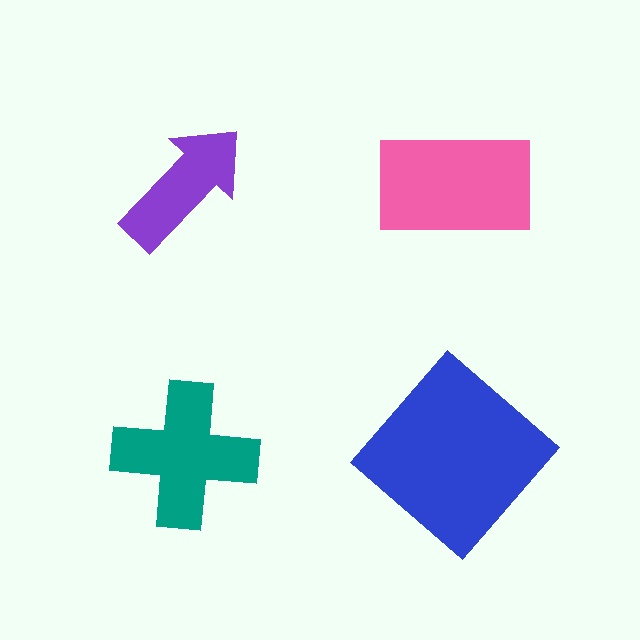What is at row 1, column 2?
A pink rectangle.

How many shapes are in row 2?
2 shapes.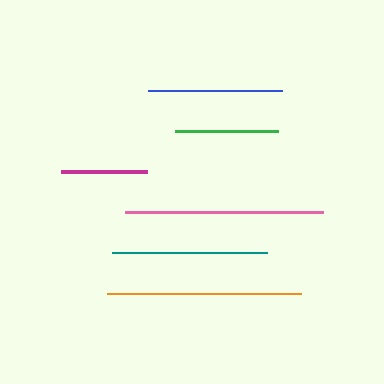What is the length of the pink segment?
The pink segment is approximately 198 pixels long.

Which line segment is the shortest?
The magenta line is the shortest at approximately 86 pixels.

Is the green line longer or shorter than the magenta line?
The green line is longer than the magenta line.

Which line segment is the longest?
The pink line is the longest at approximately 198 pixels.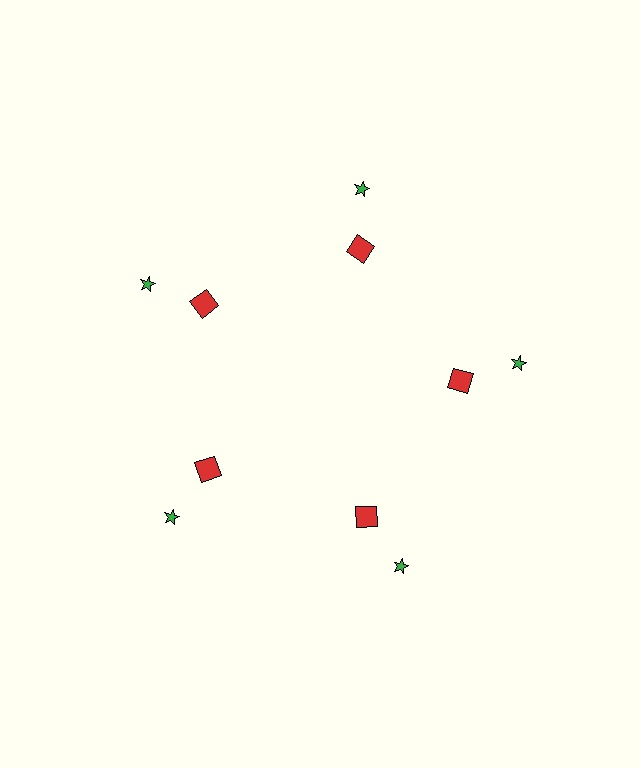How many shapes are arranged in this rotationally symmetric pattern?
There are 10 shapes, arranged in 5 groups of 2.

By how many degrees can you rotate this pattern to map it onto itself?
The pattern maps onto itself every 72 degrees of rotation.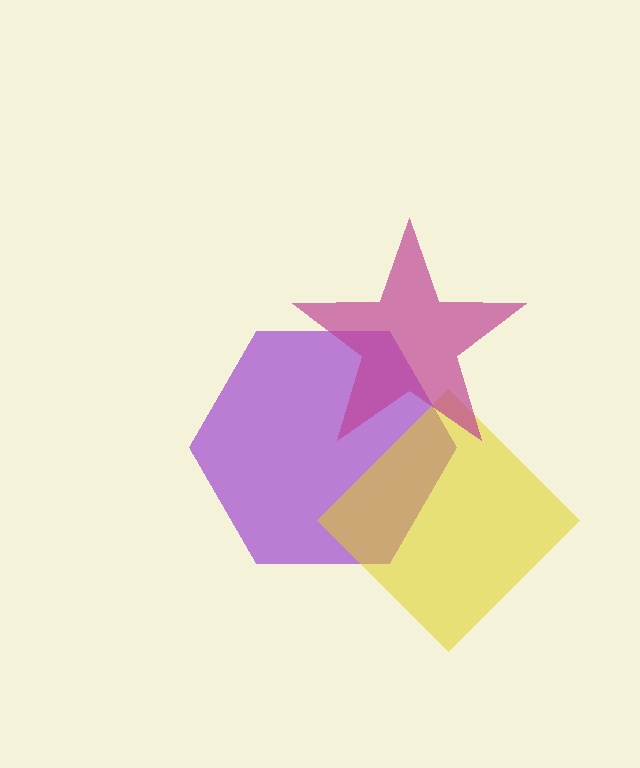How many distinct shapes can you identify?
There are 3 distinct shapes: a purple hexagon, a yellow diamond, a magenta star.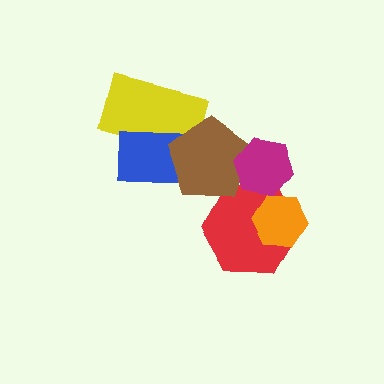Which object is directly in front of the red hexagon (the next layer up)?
The brown pentagon is directly in front of the red hexagon.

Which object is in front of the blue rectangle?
The brown pentagon is in front of the blue rectangle.